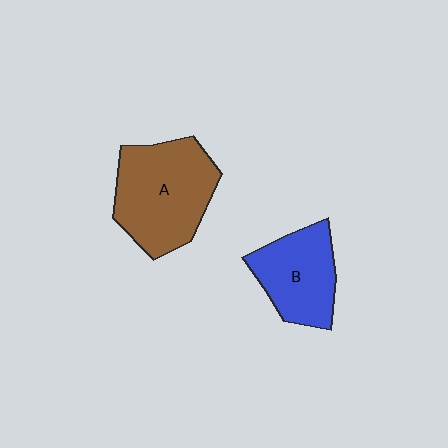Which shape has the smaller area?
Shape B (blue).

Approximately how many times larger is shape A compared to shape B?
Approximately 1.4 times.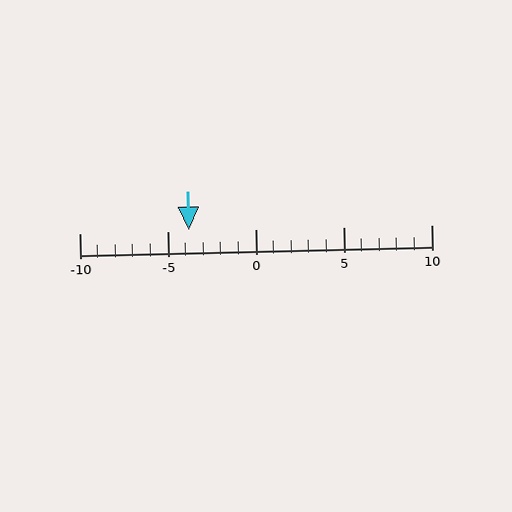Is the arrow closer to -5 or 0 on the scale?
The arrow is closer to -5.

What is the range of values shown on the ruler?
The ruler shows values from -10 to 10.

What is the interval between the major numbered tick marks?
The major tick marks are spaced 5 units apart.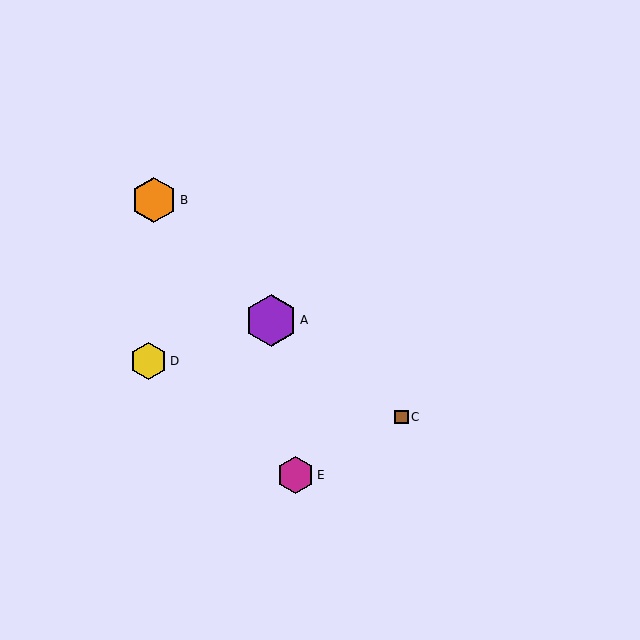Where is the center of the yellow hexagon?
The center of the yellow hexagon is at (148, 361).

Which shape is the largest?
The purple hexagon (labeled A) is the largest.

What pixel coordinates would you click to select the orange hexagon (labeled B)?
Click at (154, 200) to select the orange hexagon B.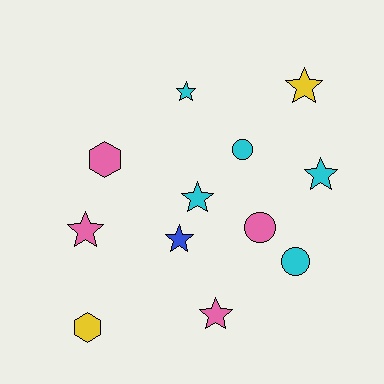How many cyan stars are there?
There are 3 cyan stars.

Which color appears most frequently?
Cyan, with 5 objects.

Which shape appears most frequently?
Star, with 7 objects.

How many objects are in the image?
There are 12 objects.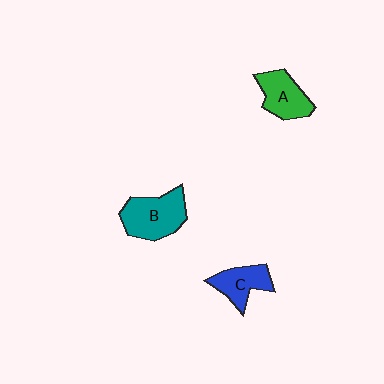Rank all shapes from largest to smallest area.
From largest to smallest: B (teal), A (green), C (blue).